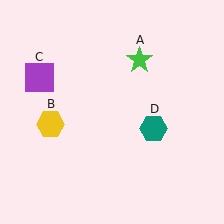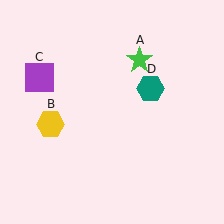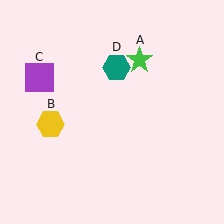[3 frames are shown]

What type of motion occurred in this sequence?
The teal hexagon (object D) rotated counterclockwise around the center of the scene.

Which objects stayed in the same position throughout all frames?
Green star (object A) and yellow hexagon (object B) and purple square (object C) remained stationary.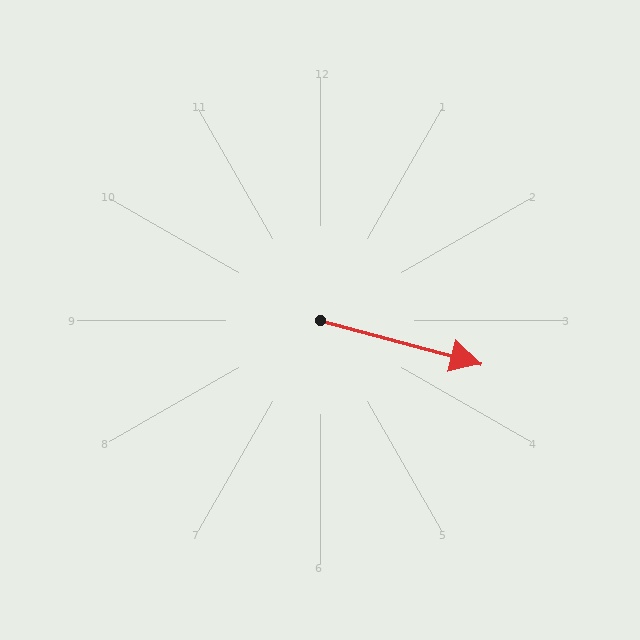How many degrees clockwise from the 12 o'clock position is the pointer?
Approximately 105 degrees.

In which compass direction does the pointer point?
East.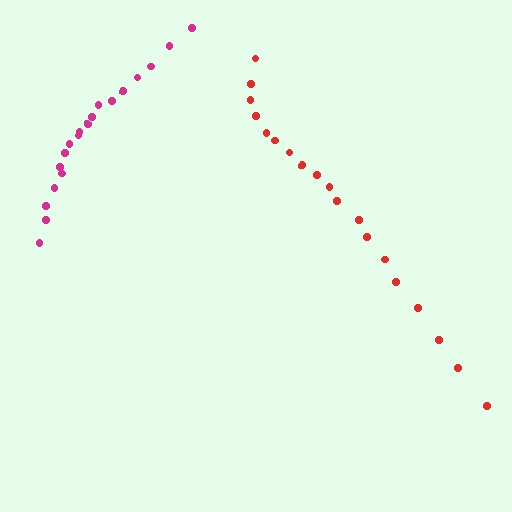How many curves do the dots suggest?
There are 2 distinct paths.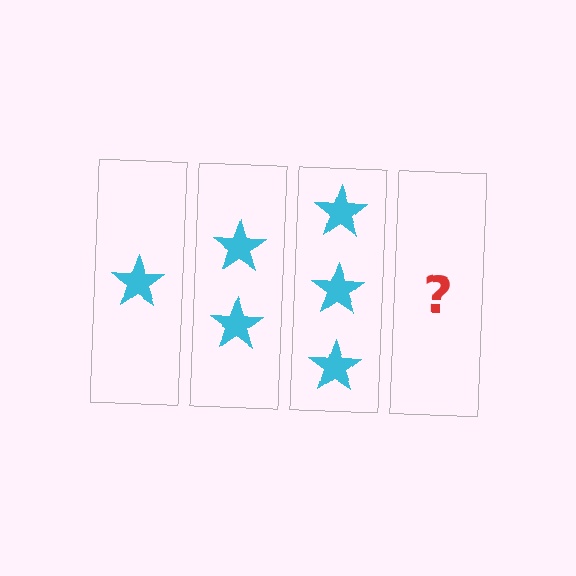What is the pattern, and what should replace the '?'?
The pattern is that each step adds one more star. The '?' should be 4 stars.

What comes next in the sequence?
The next element should be 4 stars.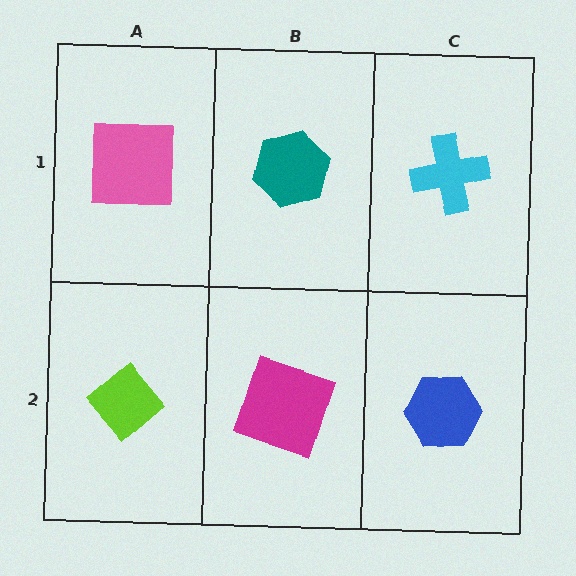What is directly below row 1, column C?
A blue hexagon.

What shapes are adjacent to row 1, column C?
A blue hexagon (row 2, column C), a teal hexagon (row 1, column B).